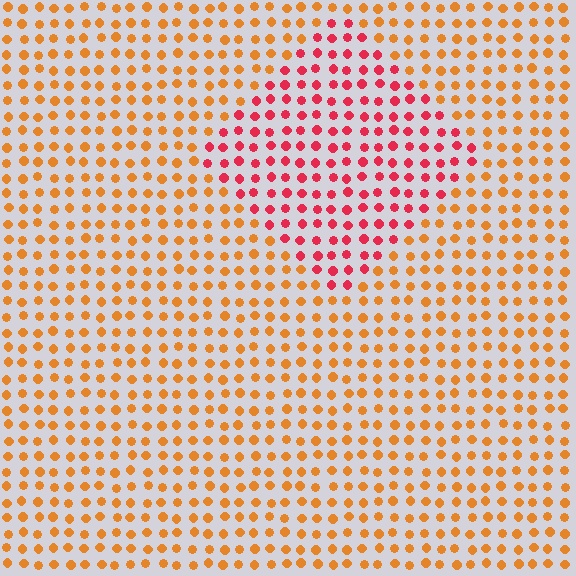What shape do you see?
I see a diamond.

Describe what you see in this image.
The image is filled with small orange elements in a uniform arrangement. A diamond-shaped region is visible where the elements are tinted to a slightly different hue, forming a subtle color boundary.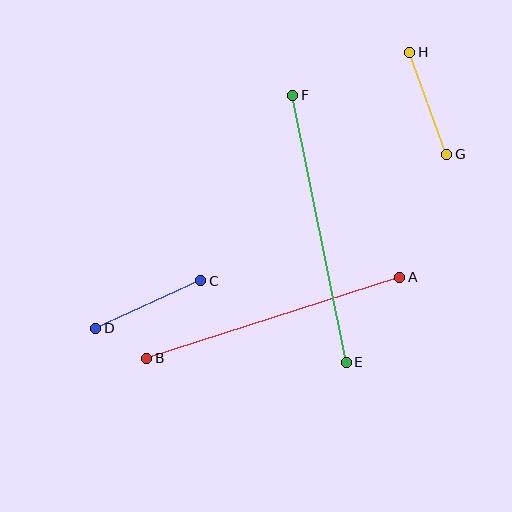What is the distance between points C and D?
The distance is approximately 115 pixels.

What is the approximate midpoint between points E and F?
The midpoint is at approximately (320, 229) pixels.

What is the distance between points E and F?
The distance is approximately 272 pixels.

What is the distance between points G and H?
The distance is approximately 108 pixels.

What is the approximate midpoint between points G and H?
The midpoint is at approximately (428, 103) pixels.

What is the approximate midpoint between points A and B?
The midpoint is at approximately (273, 318) pixels.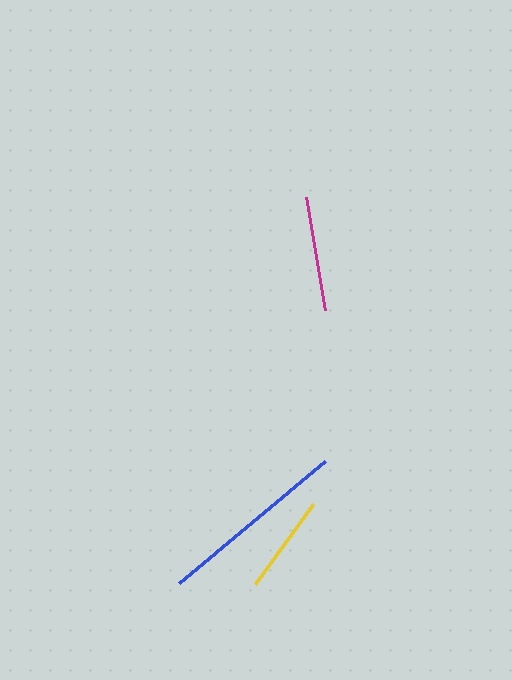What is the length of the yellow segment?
The yellow segment is approximately 98 pixels long.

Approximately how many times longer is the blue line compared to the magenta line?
The blue line is approximately 1.7 times the length of the magenta line.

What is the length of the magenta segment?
The magenta segment is approximately 115 pixels long.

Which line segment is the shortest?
The yellow line is the shortest at approximately 98 pixels.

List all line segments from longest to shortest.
From longest to shortest: blue, magenta, yellow.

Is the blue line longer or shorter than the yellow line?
The blue line is longer than the yellow line.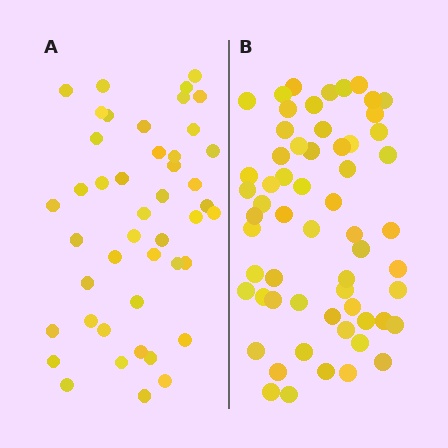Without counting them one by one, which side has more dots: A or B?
Region B (the right region) has more dots.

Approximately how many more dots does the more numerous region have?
Region B has approximately 15 more dots than region A.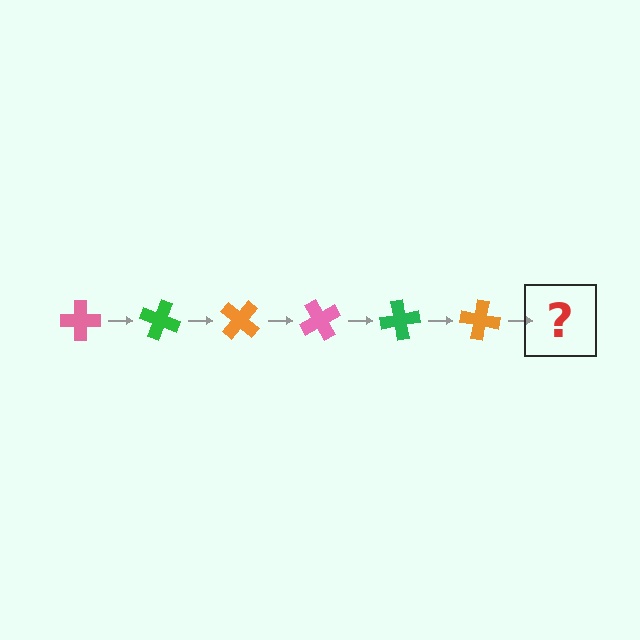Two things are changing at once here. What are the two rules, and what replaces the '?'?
The two rules are that it rotates 20 degrees each step and the color cycles through pink, green, and orange. The '?' should be a pink cross, rotated 120 degrees from the start.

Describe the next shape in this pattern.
It should be a pink cross, rotated 120 degrees from the start.